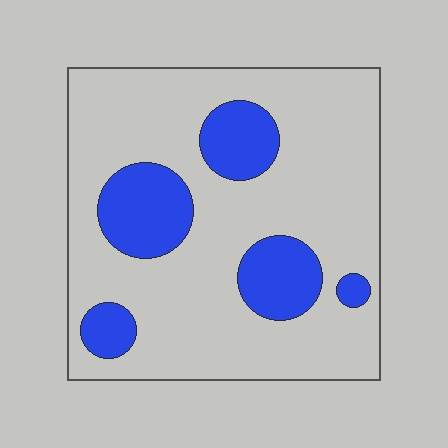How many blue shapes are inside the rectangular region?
5.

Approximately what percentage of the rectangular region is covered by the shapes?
Approximately 20%.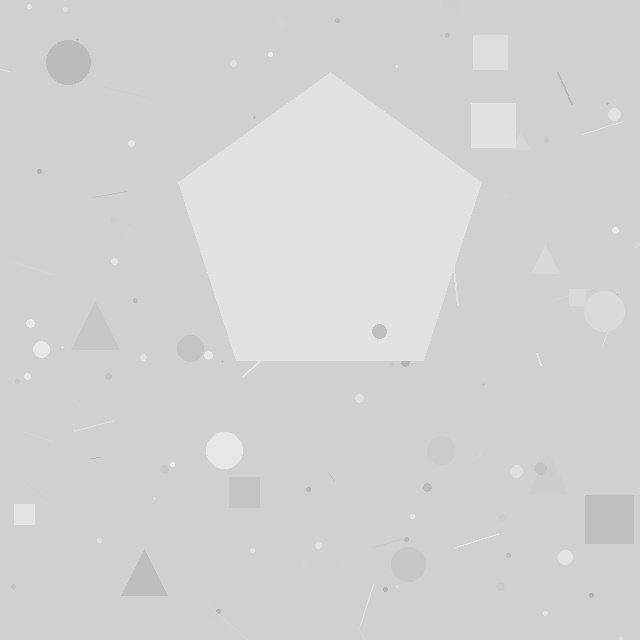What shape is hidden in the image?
A pentagon is hidden in the image.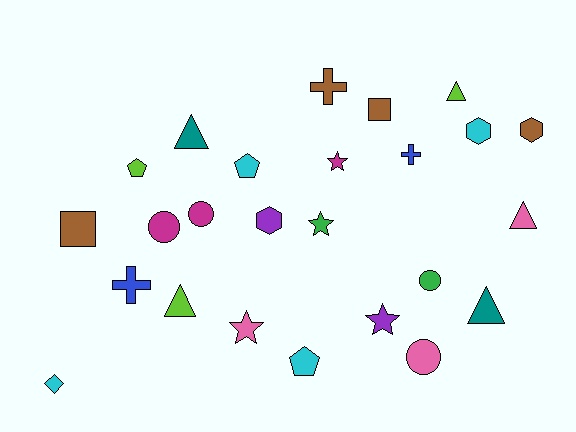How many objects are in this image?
There are 25 objects.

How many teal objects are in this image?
There are 2 teal objects.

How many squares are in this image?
There are 2 squares.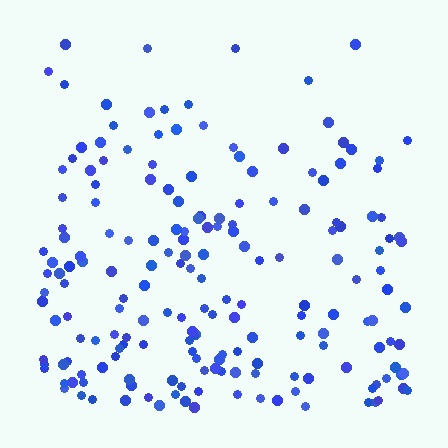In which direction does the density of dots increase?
From top to bottom, with the bottom side densest.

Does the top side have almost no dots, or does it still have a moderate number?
Still a moderate number, just noticeably fewer than the bottom.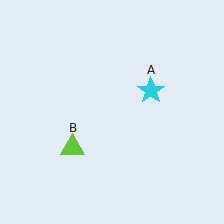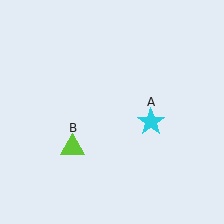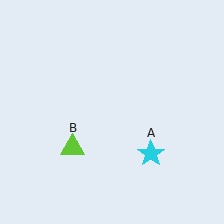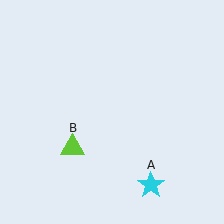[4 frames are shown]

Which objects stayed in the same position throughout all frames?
Lime triangle (object B) remained stationary.